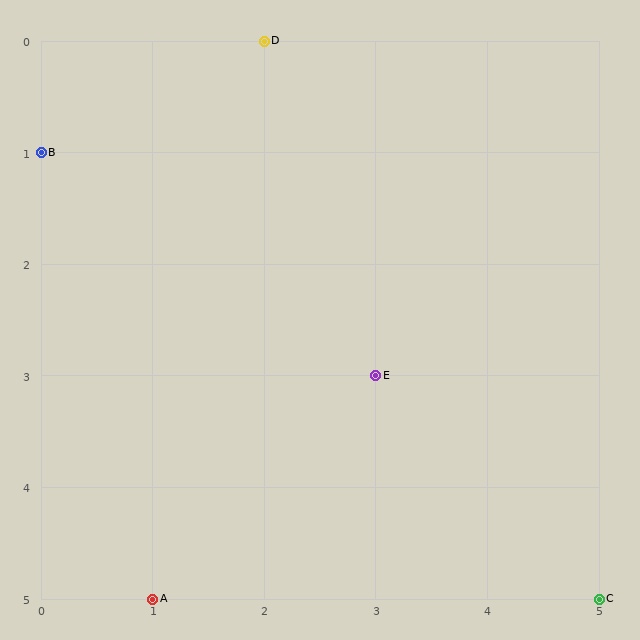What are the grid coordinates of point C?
Point C is at grid coordinates (5, 5).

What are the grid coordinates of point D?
Point D is at grid coordinates (2, 0).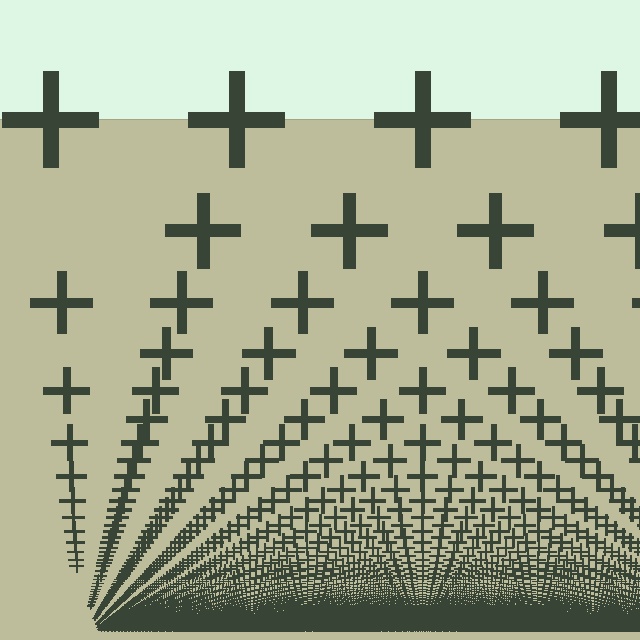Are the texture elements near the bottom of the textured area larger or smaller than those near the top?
Smaller. The gradient is inverted — elements near the bottom are smaller and denser.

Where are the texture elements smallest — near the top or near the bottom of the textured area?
Near the bottom.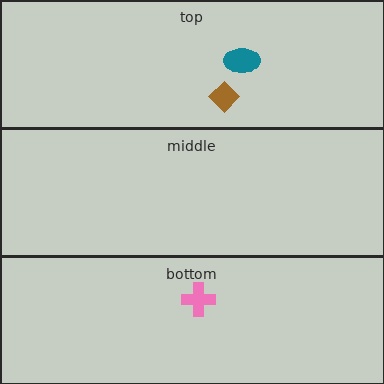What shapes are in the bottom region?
The pink cross.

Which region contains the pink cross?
The bottom region.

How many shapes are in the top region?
2.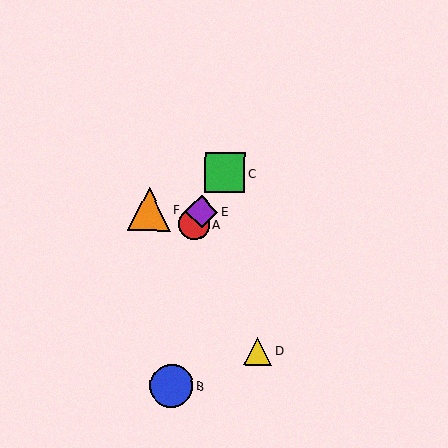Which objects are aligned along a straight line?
Objects A, C, E are aligned along a straight line.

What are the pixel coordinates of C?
Object C is at (225, 173).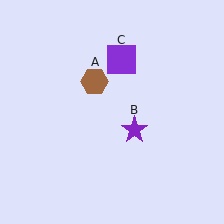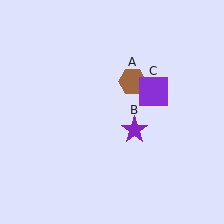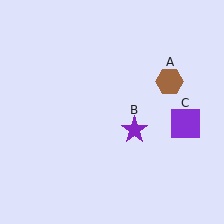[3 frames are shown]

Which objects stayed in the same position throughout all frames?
Purple star (object B) remained stationary.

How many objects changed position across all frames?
2 objects changed position: brown hexagon (object A), purple square (object C).